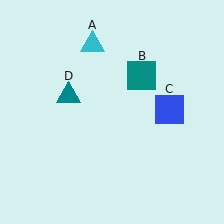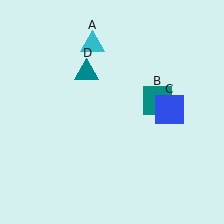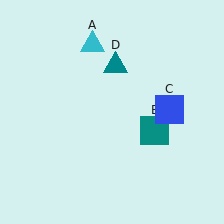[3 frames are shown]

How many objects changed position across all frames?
2 objects changed position: teal square (object B), teal triangle (object D).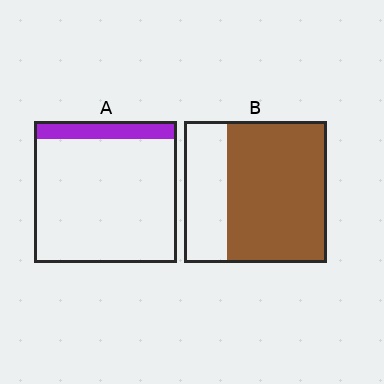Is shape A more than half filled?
No.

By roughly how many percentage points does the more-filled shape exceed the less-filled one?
By roughly 55 percentage points (B over A).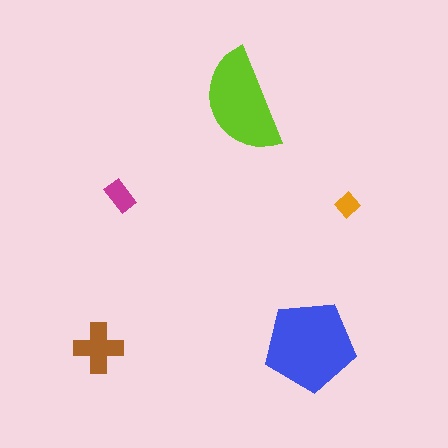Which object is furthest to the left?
The brown cross is leftmost.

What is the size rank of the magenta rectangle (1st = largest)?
4th.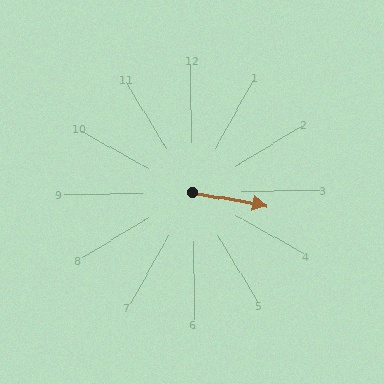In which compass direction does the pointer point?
East.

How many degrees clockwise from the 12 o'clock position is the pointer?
Approximately 101 degrees.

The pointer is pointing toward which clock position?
Roughly 3 o'clock.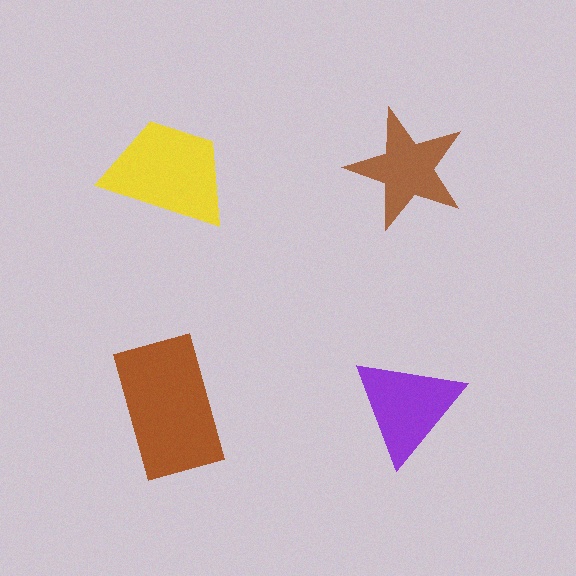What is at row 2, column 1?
A brown rectangle.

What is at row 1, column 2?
A brown star.